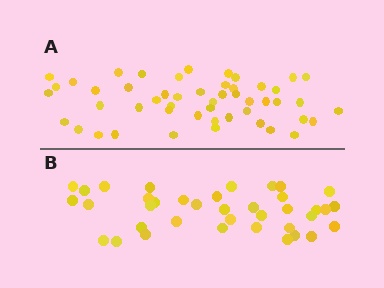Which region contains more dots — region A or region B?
Region A (the top region) has more dots.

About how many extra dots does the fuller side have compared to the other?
Region A has roughly 12 or so more dots than region B.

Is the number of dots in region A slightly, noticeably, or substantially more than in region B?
Region A has noticeably more, but not dramatically so. The ratio is roughly 1.3 to 1.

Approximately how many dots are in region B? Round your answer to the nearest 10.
About 40 dots. (The exact count is 38, which rounds to 40.)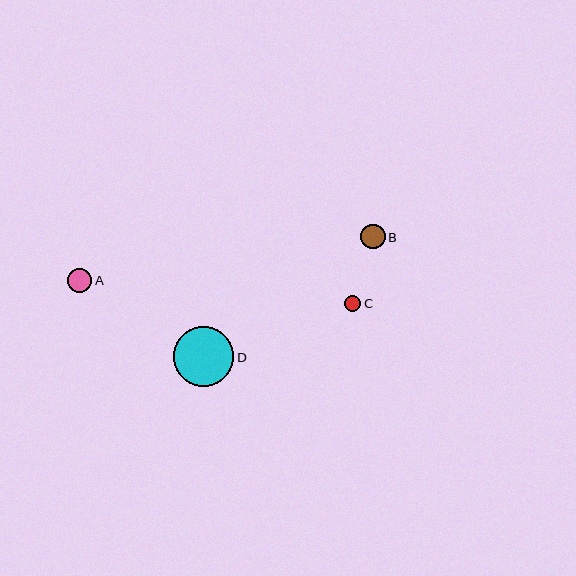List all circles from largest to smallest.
From largest to smallest: D, A, B, C.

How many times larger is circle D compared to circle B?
Circle D is approximately 2.5 times the size of circle B.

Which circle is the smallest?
Circle C is the smallest with a size of approximately 17 pixels.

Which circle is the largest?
Circle D is the largest with a size of approximately 60 pixels.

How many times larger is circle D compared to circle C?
Circle D is approximately 3.6 times the size of circle C.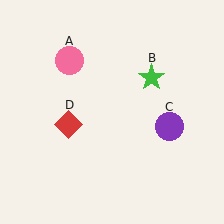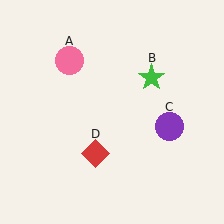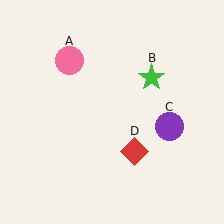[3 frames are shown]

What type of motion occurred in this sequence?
The red diamond (object D) rotated counterclockwise around the center of the scene.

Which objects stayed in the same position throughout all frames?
Pink circle (object A) and green star (object B) and purple circle (object C) remained stationary.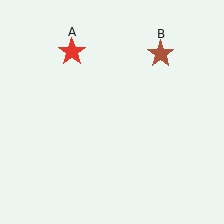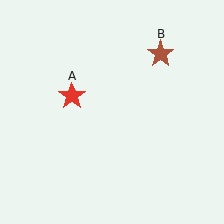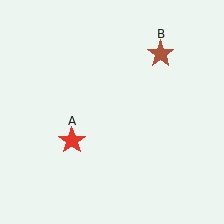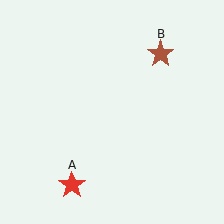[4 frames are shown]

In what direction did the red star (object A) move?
The red star (object A) moved down.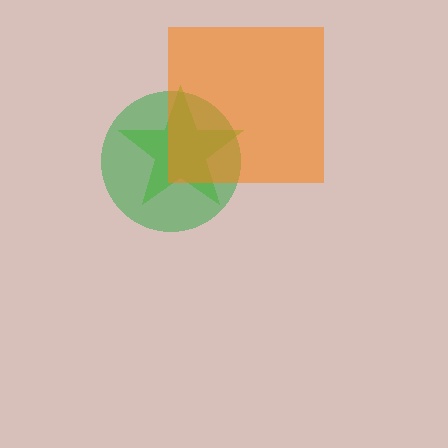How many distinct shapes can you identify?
There are 3 distinct shapes: a lime star, a green circle, an orange square.